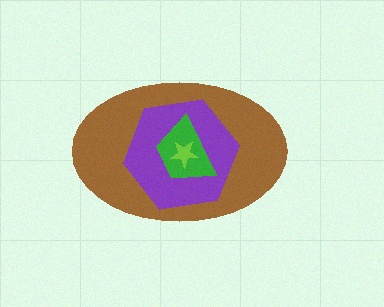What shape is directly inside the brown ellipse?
The purple hexagon.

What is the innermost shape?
The lime star.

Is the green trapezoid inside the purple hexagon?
Yes.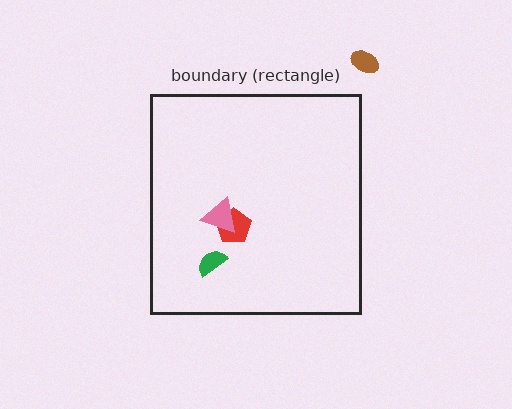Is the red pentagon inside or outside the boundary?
Inside.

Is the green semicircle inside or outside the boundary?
Inside.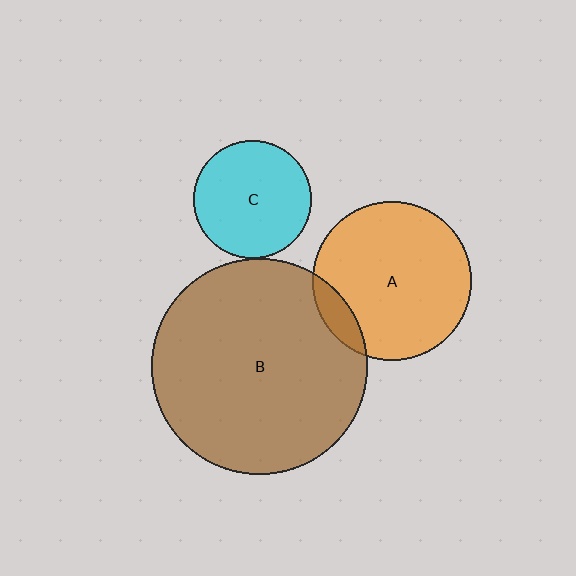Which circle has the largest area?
Circle B (brown).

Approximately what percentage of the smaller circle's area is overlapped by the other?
Approximately 10%.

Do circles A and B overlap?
Yes.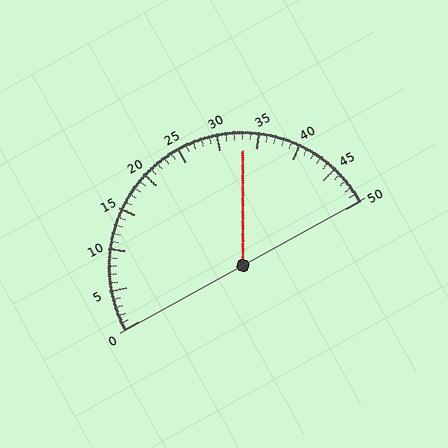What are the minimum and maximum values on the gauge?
The gauge ranges from 0 to 50.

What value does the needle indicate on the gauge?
The needle indicates approximately 33.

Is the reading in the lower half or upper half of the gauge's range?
The reading is in the upper half of the range (0 to 50).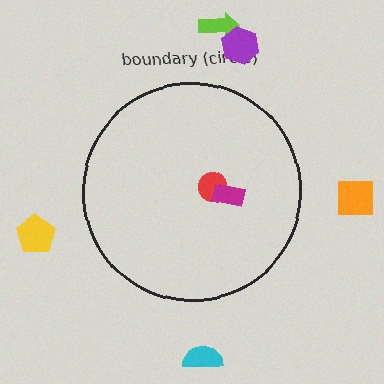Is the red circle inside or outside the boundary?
Inside.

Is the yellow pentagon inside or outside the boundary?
Outside.